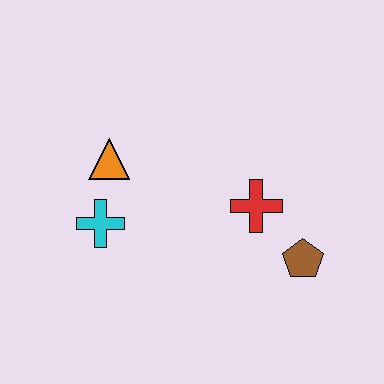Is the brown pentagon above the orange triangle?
No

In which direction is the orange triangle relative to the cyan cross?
The orange triangle is above the cyan cross.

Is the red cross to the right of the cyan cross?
Yes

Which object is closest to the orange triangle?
The cyan cross is closest to the orange triangle.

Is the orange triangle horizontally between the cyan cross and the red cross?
Yes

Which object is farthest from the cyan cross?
The brown pentagon is farthest from the cyan cross.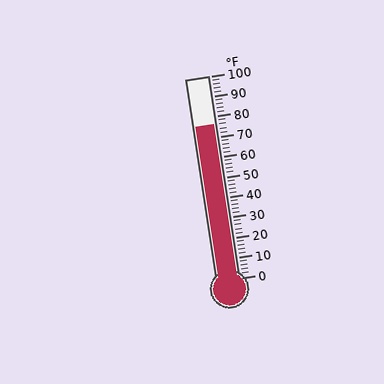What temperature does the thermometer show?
The thermometer shows approximately 76°F.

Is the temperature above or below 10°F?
The temperature is above 10°F.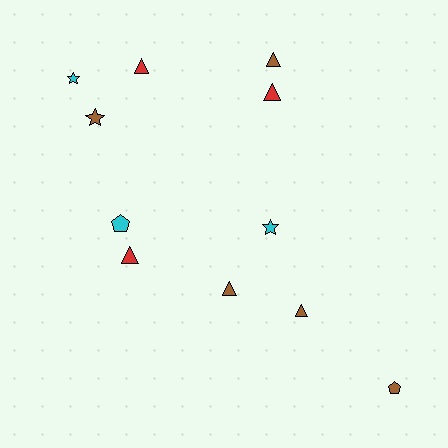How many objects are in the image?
There are 11 objects.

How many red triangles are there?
There are 3 red triangles.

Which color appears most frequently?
Brown, with 5 objects.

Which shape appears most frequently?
Triangle, with 6 objects.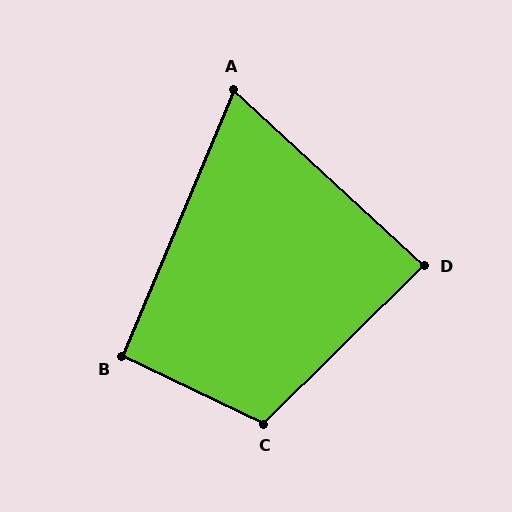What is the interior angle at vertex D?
Approximately 88 degrees (approximately right).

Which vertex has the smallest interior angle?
A, at approximately 70 degrees.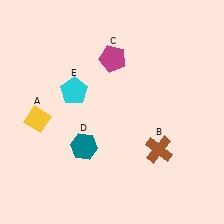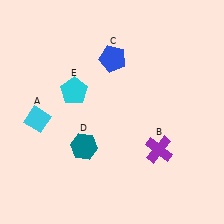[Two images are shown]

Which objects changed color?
A changed from yellow to cyan. B changed from brown to purple. C changed from magenta to blue.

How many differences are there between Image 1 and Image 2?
There are 3 differences between the two images.